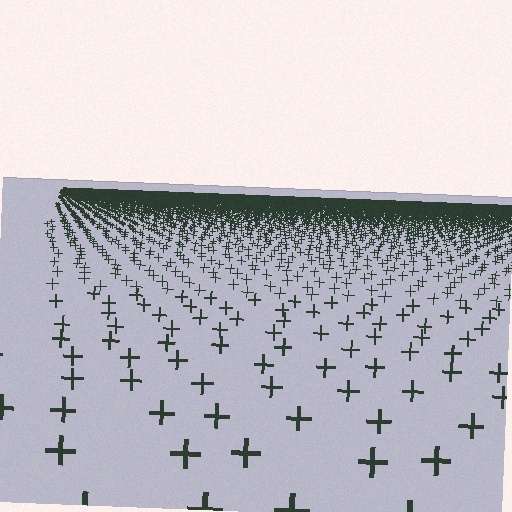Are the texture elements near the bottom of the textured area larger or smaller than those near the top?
Larger. Near the bottom, elements are closer to the viewer and appear at a bigger on-screen size.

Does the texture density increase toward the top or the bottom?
Density increases toward the top.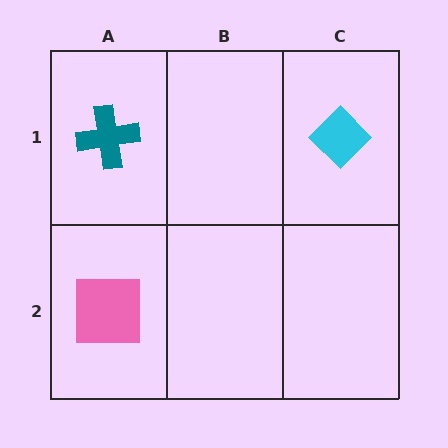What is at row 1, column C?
A cyan diamond.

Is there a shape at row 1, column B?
No, that cell is empty.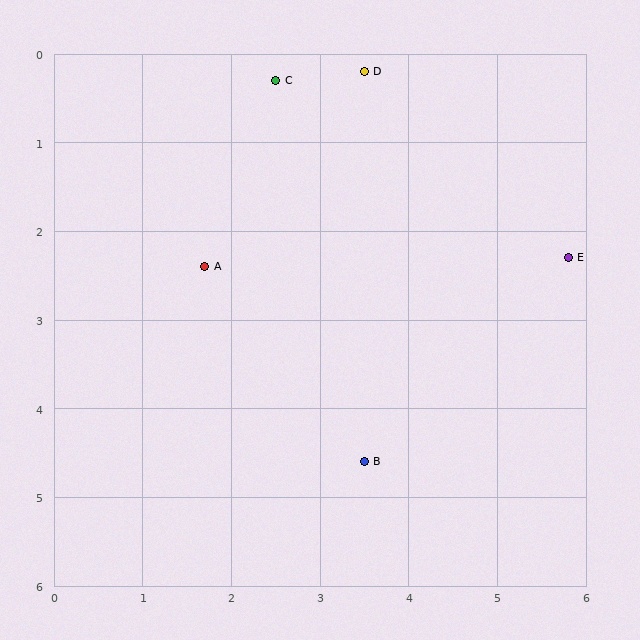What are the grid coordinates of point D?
Point D is at approximately (3.5, 0.2).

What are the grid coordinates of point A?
Point A is at approximately (1.7, 2.4).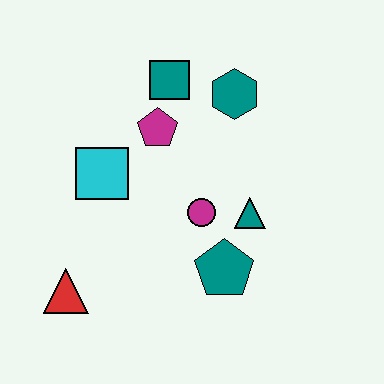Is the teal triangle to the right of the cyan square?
Yes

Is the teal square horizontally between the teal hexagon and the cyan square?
Yes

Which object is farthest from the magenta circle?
The red triangle is farthest from the magenta circle.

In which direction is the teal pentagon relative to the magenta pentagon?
The teal pentagon is below the magenta pentagon.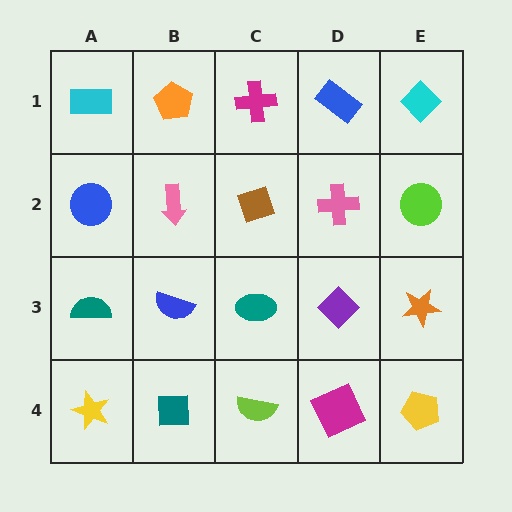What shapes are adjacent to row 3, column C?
A brown diamond (row 2, column C), a lime semicircle (row 4, column C), a blue semicircle (row 3, column B), a purple diamond (row 3, column D).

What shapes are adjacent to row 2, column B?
An orange pentagon (row 1, column B), a blue semicircle (row 3, column B), a blue circle (row 2, column A), a brown diamond (row 2, column C).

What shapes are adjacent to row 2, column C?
A magenta cross (row 1, column C), a teal ellipse (row 3, column C), a pink arrow (row 2, column B), a pink cross (row 2, column D).